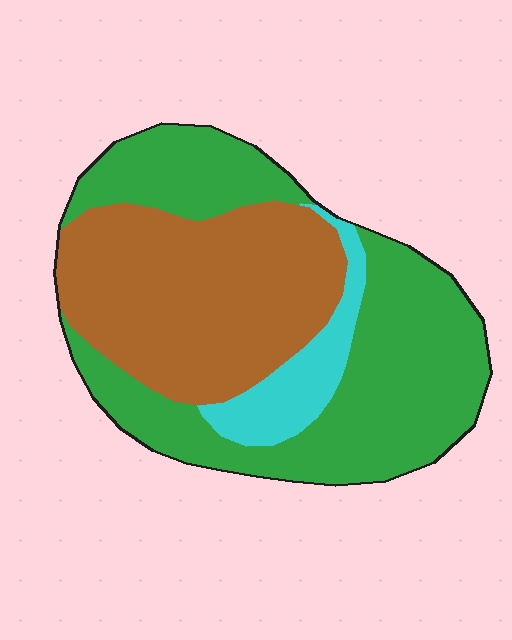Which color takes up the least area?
Cyan, at roughly 10%.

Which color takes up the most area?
Green, at roughly 50%.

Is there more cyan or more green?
Green.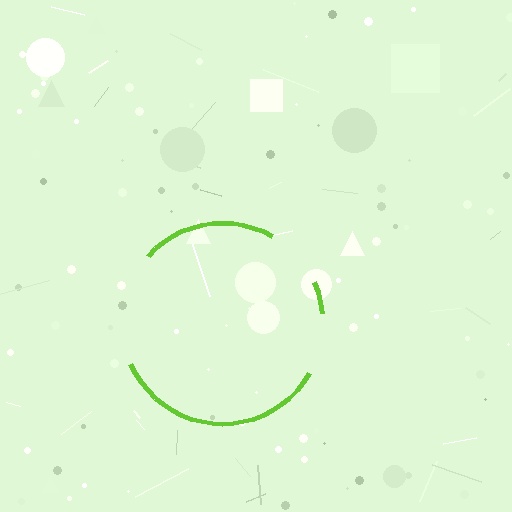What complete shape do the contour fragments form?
The contour fragments form a circle.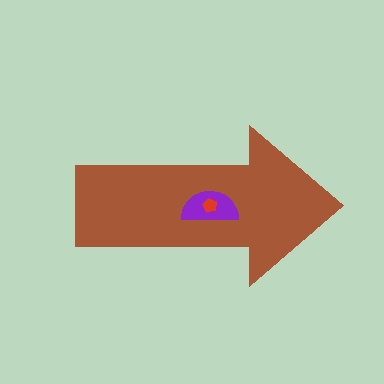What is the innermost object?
The red pentagon.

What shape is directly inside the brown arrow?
The purple semicircle.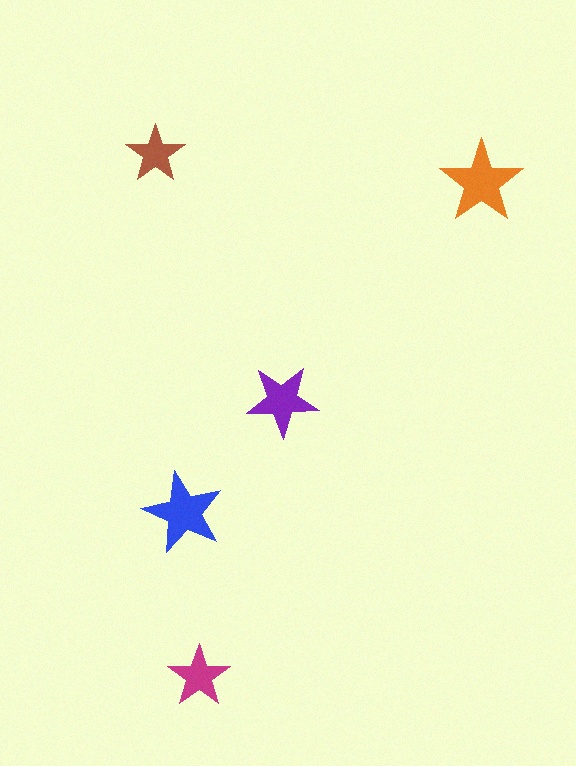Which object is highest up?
The brown star is topmost.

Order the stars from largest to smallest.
the orange one, the blue one, the purple one, the magenta one, the brown one.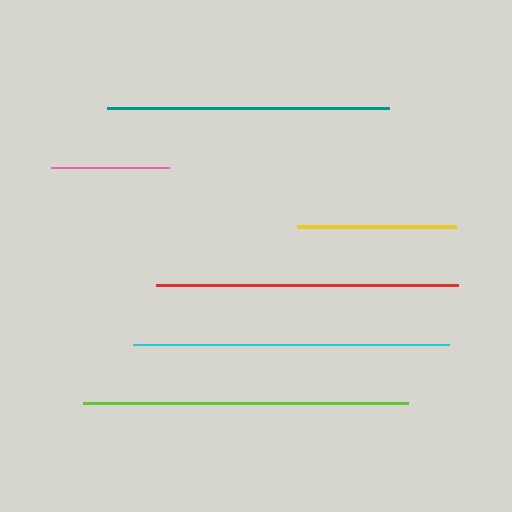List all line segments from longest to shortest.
From longest to shortest: lime, cyan, red, teal, yellow, pink.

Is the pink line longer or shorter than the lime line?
The lime line is longer than the pink line.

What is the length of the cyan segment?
The cyan segment is approximately 316 pixels long.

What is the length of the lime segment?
The lime segment is approximately 324 pixels long.